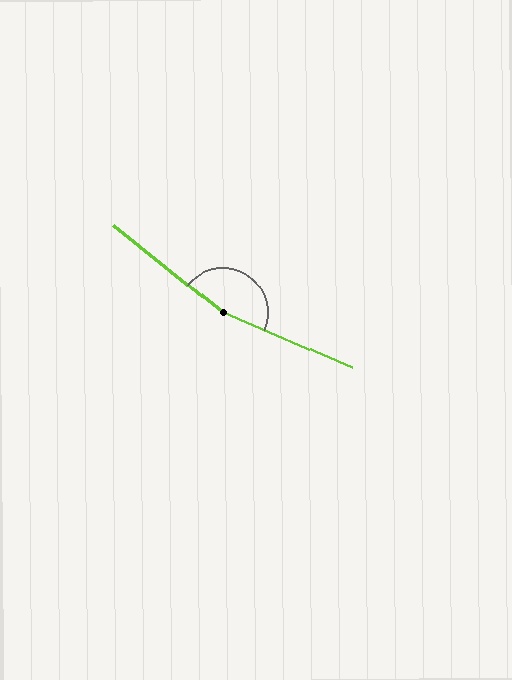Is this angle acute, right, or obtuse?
It is obtuse.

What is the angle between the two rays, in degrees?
Approximately 165 degrees.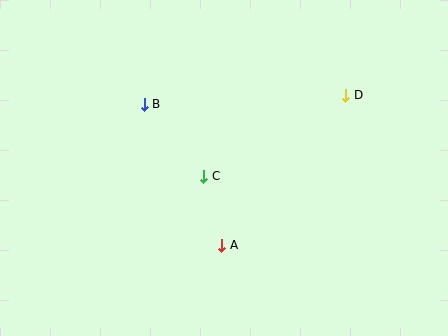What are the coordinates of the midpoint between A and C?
The midpoint between A and C is at (213, 211).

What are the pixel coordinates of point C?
Point C is at (204, 176).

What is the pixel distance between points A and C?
The distance between A and C is 71 pixels.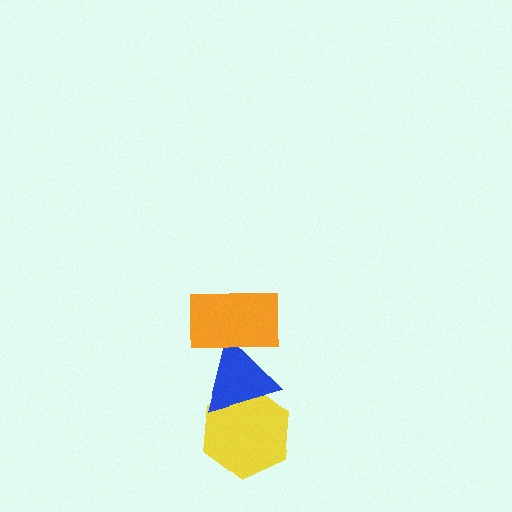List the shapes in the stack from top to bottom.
From top to bottom: the orange rectangle, the blue triangle, the yellow hexagon.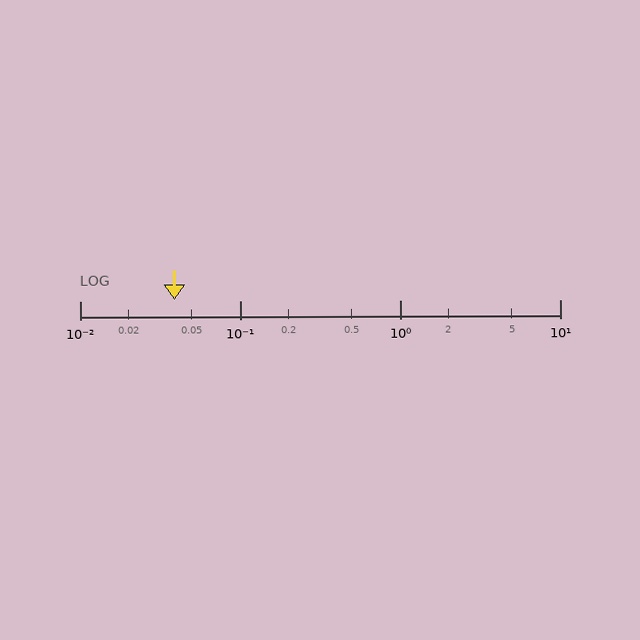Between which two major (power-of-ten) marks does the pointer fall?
The pointer is between 0.01 and 0.1.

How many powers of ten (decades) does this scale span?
The scale spans 3 decades, from 0.01 to 10.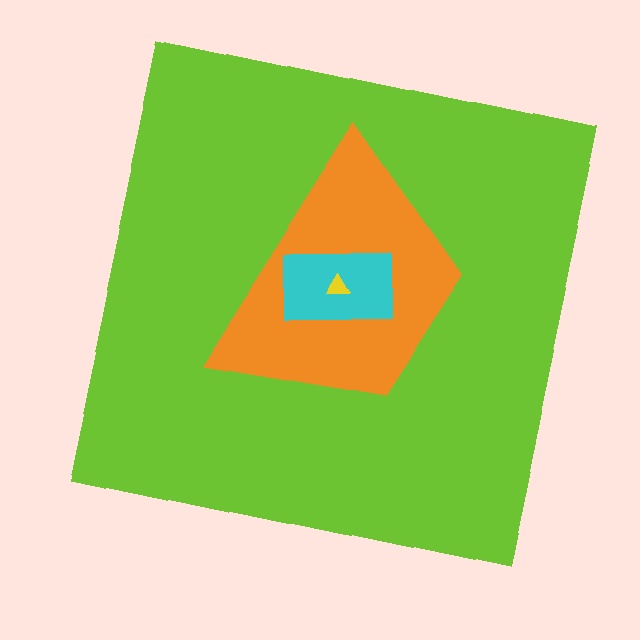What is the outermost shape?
The lime square.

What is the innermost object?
The yellow triangle.